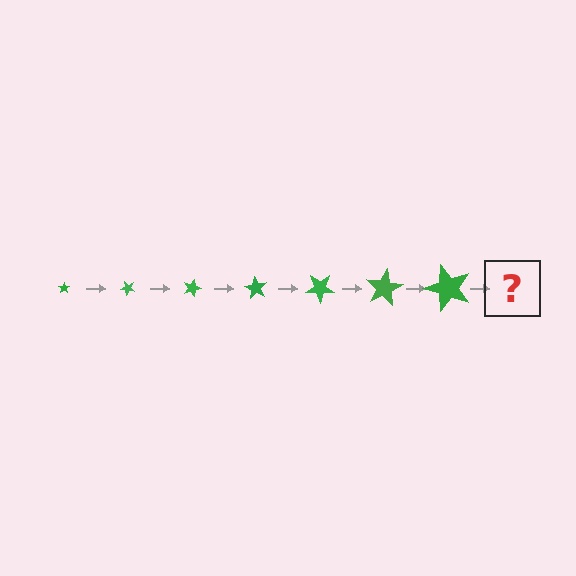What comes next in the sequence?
The next element should be a star, larger than the previous one and rotated 315 degrees from the start.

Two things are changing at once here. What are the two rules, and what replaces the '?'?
The two rules are that the star grows larger each step and it rotates 45 degrees each step. The '?' should be a star, larger than the previous one and rotated 315 degrees from the start.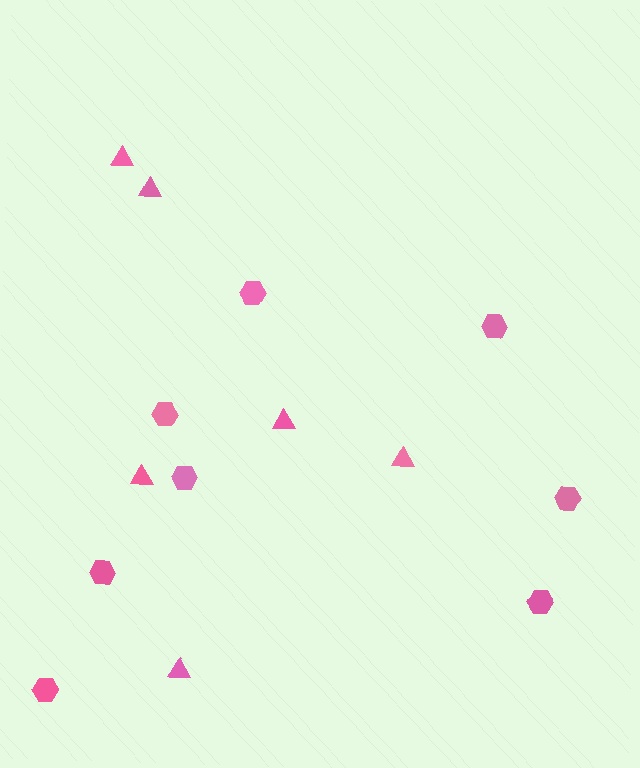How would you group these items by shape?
There are 2 groups: one group of triangles (6) and one group of hexagons (8).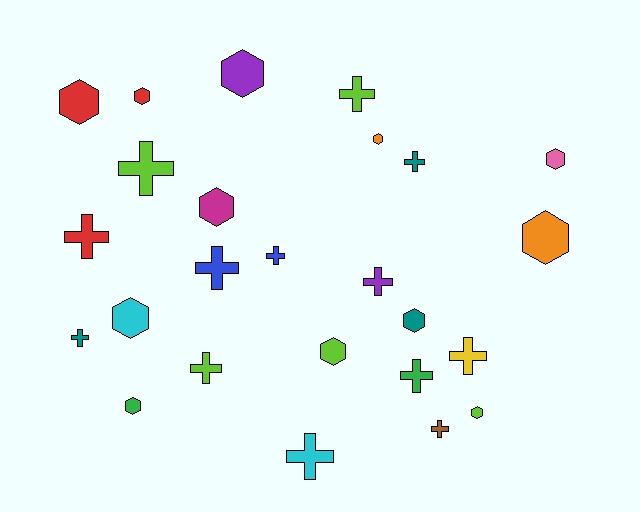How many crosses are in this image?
There are 13 crosses.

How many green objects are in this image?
There are 2 green objects.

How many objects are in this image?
There are 25 objects.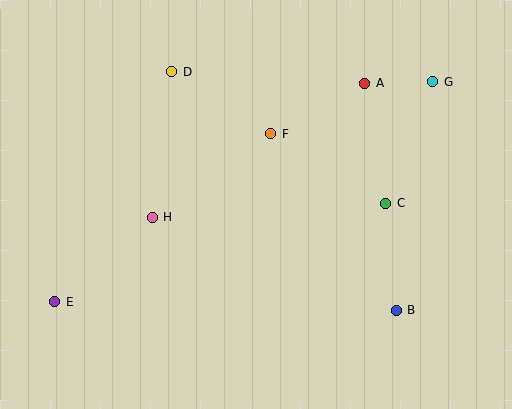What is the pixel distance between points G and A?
The distance between G and A is 68 pixels.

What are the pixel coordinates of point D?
Point D is at (172, 72).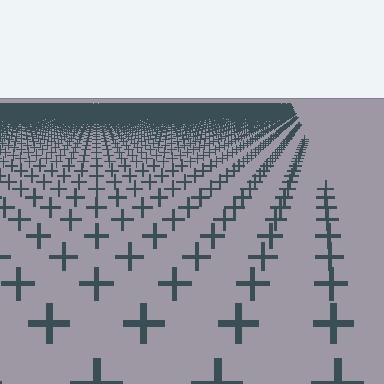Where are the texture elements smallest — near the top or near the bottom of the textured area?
Near the top.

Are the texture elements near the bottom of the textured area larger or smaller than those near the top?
Larger. Near the bottom, elements are closer to the viewer and appear at a bigger on-screen size.